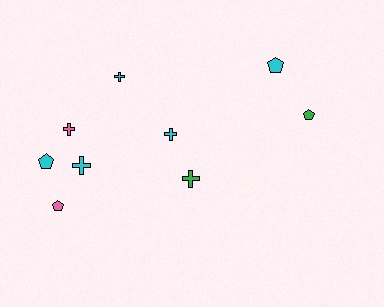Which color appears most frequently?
Cyan, with 5 objects.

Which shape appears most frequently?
Cross, with 5 objects.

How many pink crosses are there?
There is 1 pink cross.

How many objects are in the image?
There are 9 objects.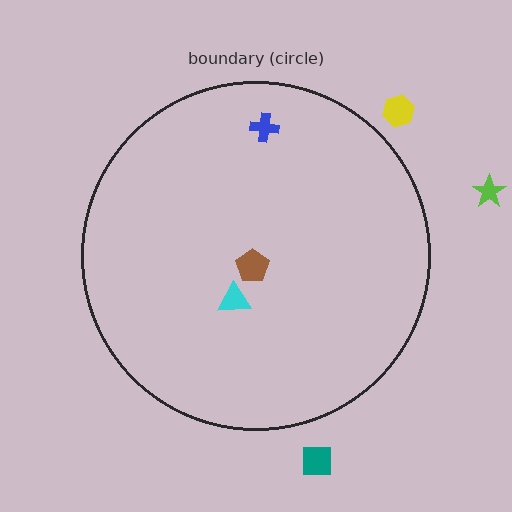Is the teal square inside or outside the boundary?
Outside.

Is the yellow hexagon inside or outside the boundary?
Outside.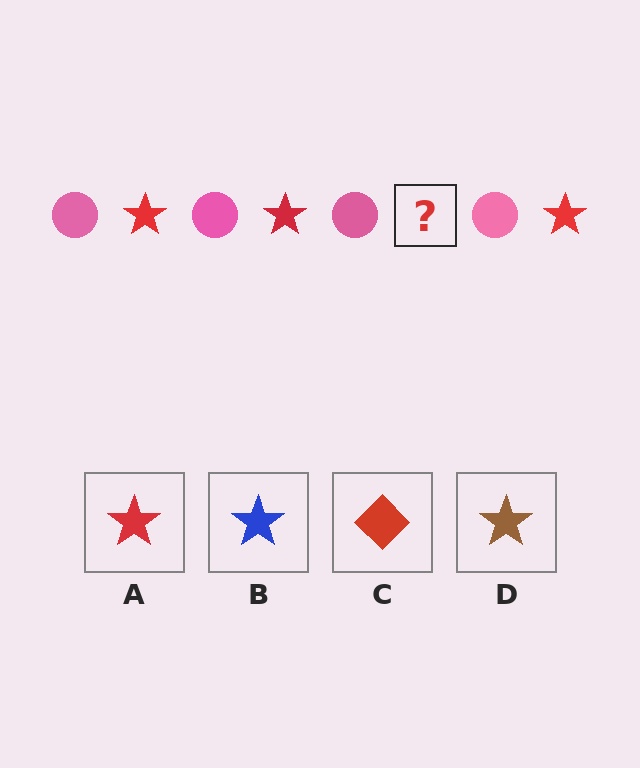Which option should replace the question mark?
Option A.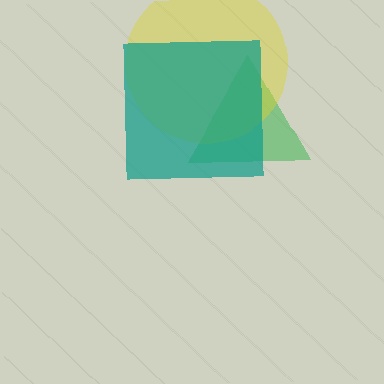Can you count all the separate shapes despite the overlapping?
Yes, there are 3 separate shapes.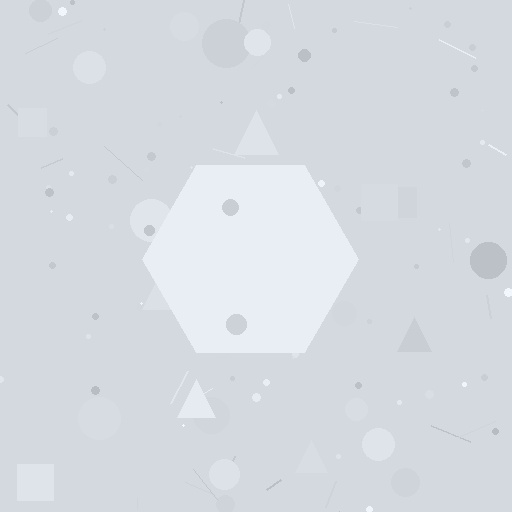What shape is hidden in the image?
A hexagon is hidden in the image.